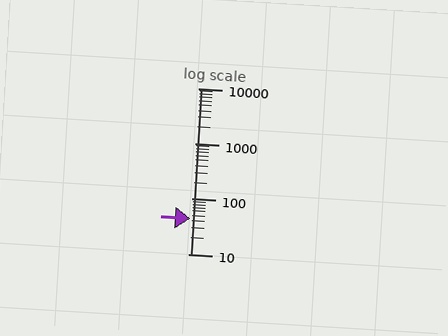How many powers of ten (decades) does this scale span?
The scale spans 3 decades, from 10 to 10000.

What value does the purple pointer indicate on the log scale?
The pointer indicates approximately 44.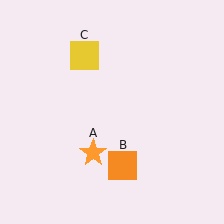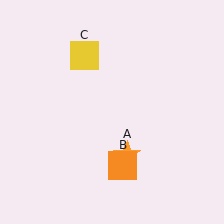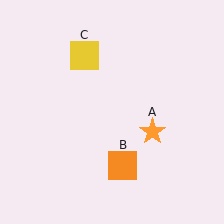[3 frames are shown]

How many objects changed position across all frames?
1 object changed position: orange star (object A).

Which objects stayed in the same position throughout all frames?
Orange square (object B) and yellow square (object C) remained stationary.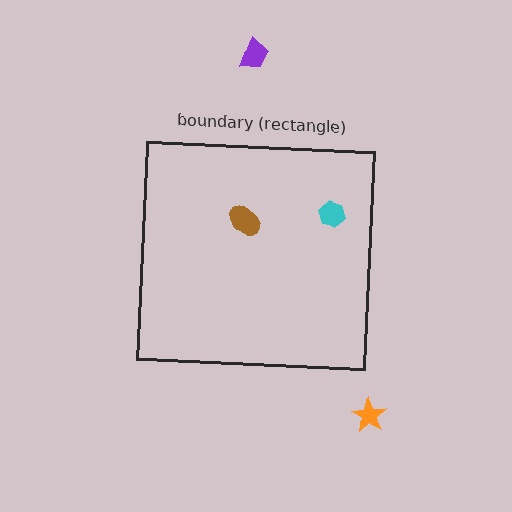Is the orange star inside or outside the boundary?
Outside.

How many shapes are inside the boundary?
2 inside, 2 outside.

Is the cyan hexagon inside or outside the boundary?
Inside.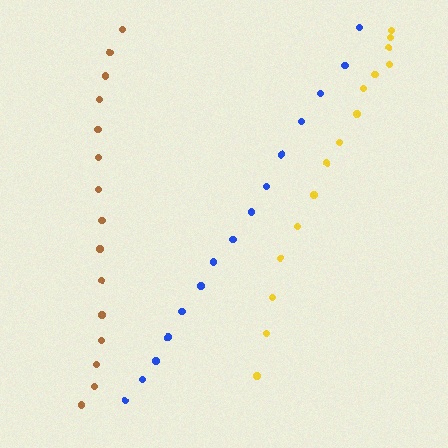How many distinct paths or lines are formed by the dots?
There are 3 distinct paths.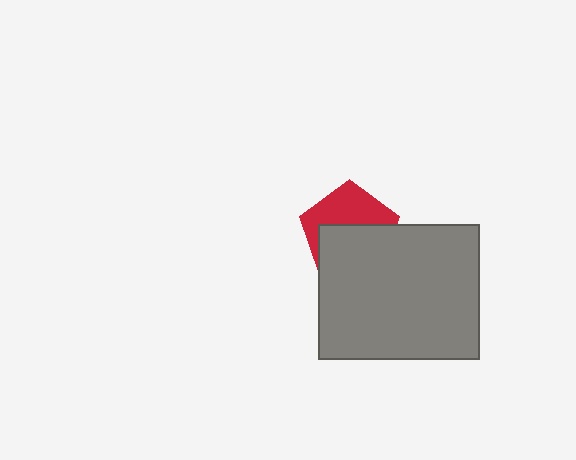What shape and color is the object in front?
The object in front is a gray rectangle.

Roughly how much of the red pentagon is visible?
A small part of it is visible (roughly 44%).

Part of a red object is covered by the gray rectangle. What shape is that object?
It is a pentagon.